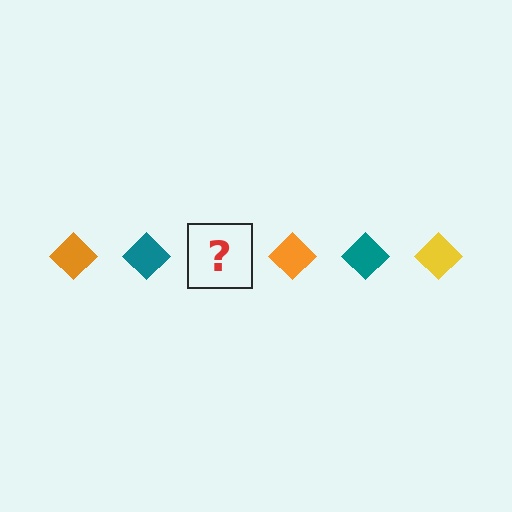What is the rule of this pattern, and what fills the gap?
The rule is that the pattern cycles through orange, teal, yellow diamonds. The gap should be filled with a yellow diamond.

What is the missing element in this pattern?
The missing element is a yellow diamond.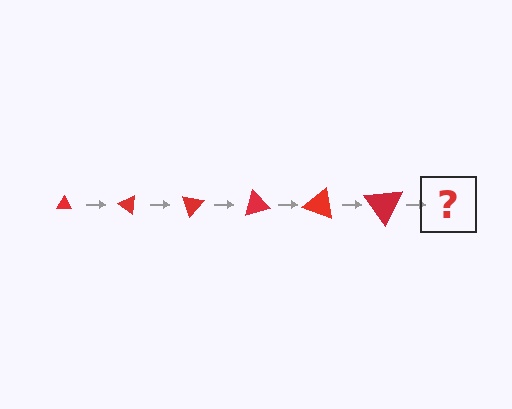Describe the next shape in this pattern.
It should be a triangle, larger than the previous one and rotated 210 degrees from the start.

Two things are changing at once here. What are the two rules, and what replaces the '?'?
The two rules are that the triangle grows larger each step and it rotates 35 degrees each step. The '?' should be a triangle, larger than the previous one and rotated 210 degrees from the start.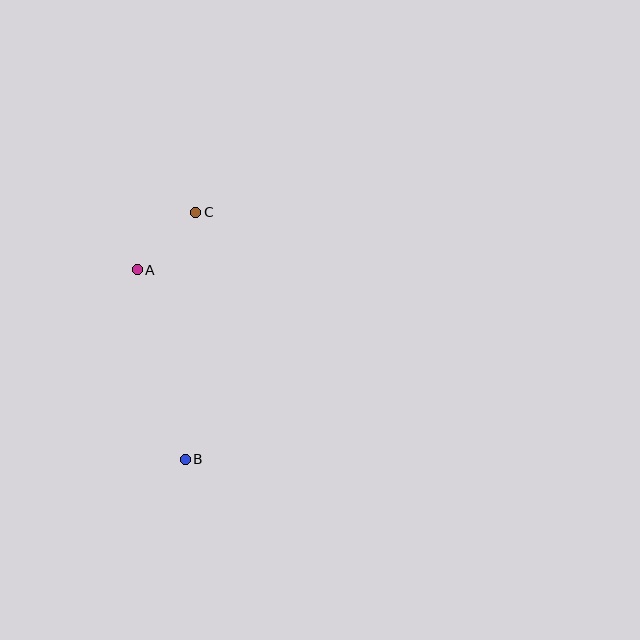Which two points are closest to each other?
Points A and C are closest to each other.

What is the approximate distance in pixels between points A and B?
The distance between A and B is approximately 195 pixels.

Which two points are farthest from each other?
Points B and C are farthest from each other.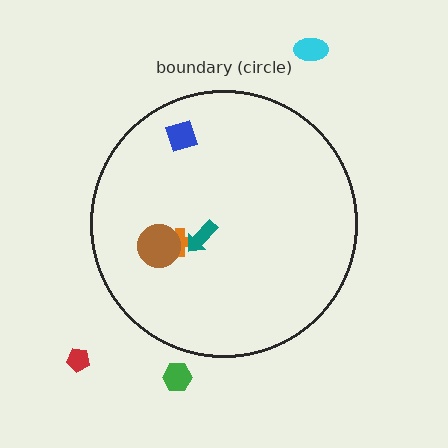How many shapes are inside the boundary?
4 inside, 3 outside.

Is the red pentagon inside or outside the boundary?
Outside.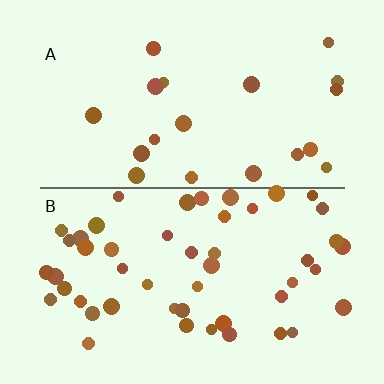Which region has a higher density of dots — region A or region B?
B (the bottom).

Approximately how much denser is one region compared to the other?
Approximately 2.5× — region B over region A.